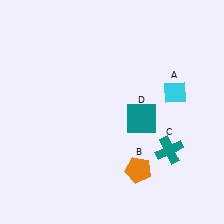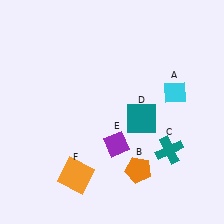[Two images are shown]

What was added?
A purple diamond (E), an orange square (F) were added in Image 2.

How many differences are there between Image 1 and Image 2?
There are 2 differences between the two images.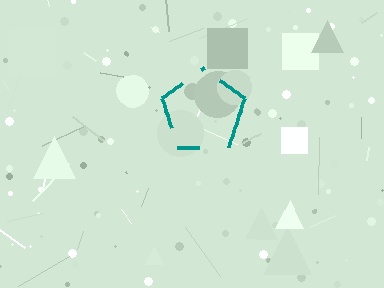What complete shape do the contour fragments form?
The contour fragments form a pentagon.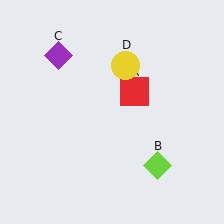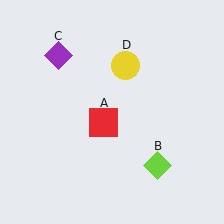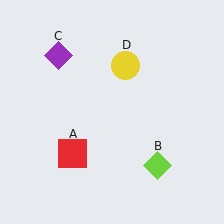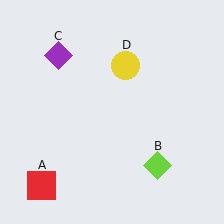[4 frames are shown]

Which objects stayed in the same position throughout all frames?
Lime diamond (object B) and purple diamond (object C) and yellow circle (object D) remained stationary.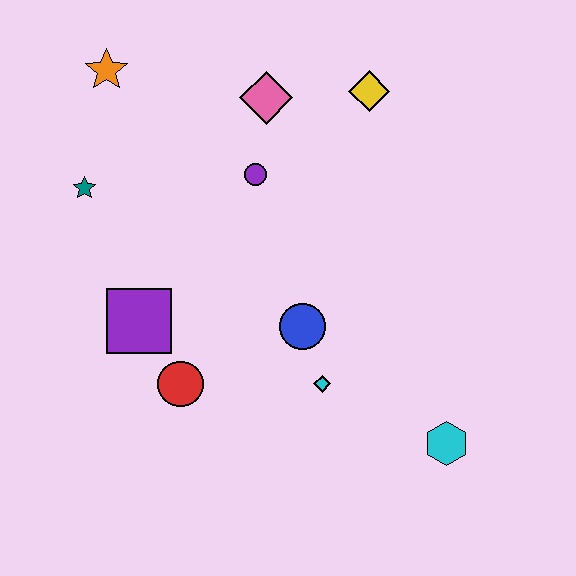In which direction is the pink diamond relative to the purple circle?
The pink diamond is above the purple circle.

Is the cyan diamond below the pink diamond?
Yes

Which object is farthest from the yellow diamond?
The cyan hexagon is farthest from the yellow diamond.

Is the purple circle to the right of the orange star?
Yes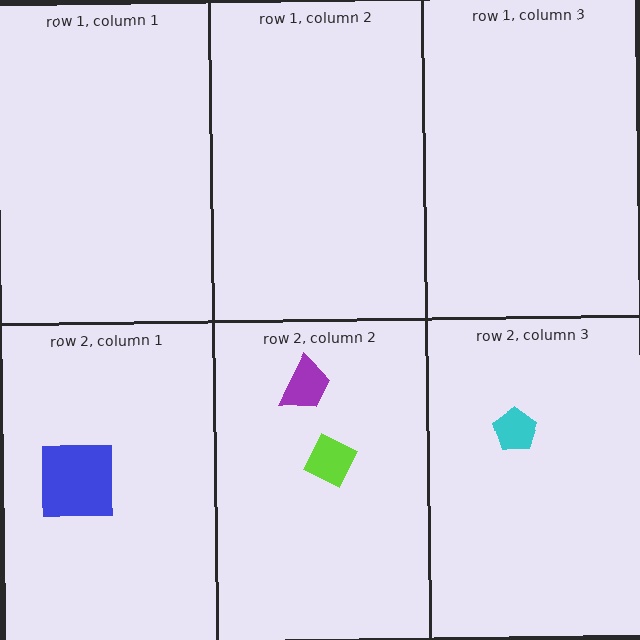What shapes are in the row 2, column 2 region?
The lime diamond, the purple trapezoid.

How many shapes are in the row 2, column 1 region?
1.